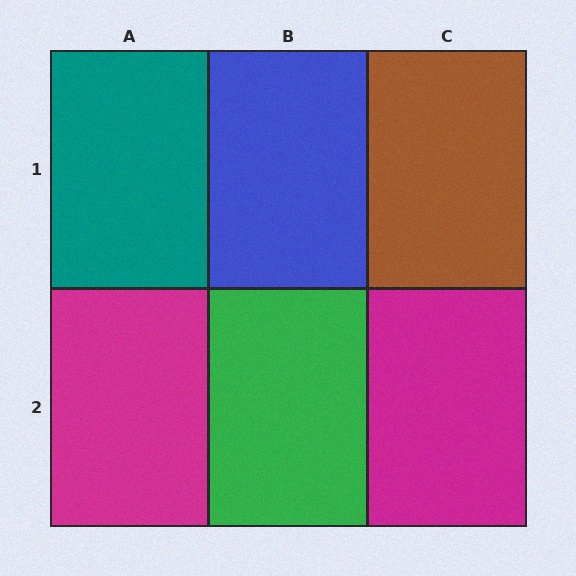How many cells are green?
1 cell is green.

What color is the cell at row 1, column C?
Brown.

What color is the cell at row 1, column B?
Blue.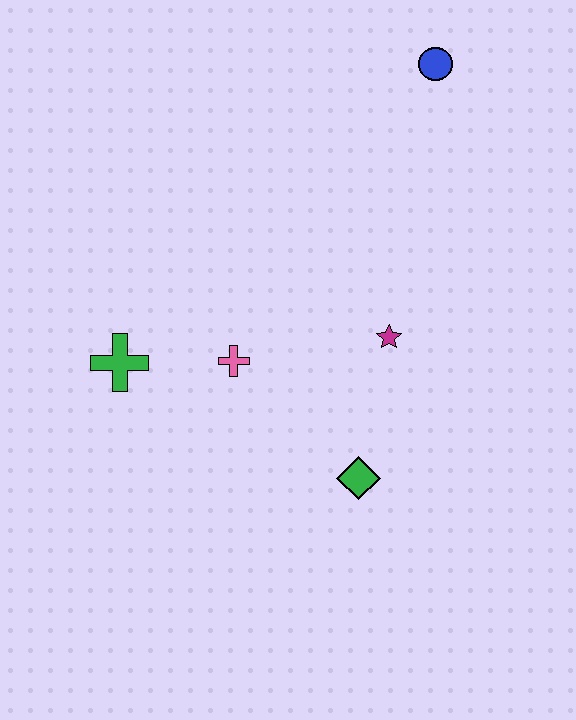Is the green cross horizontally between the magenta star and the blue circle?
No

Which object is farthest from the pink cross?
The blue circle is farthest from the pink cross.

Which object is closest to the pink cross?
The green cross is closest to the pink cross.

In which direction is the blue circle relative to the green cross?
The blue circle is to the right of the green cross.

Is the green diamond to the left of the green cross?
No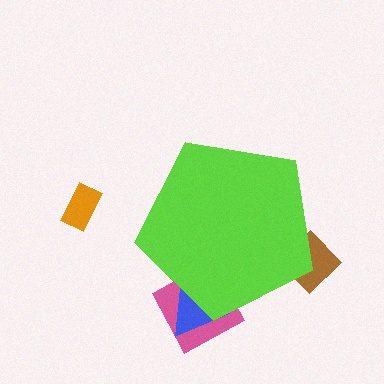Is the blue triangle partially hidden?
Yes, the blue triangle is partially hidden behind the lime pentagon.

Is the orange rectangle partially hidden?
No, the orange rectangle is fully visible.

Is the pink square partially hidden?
Yes, the pink square is partially hidden behind the lime pentagon.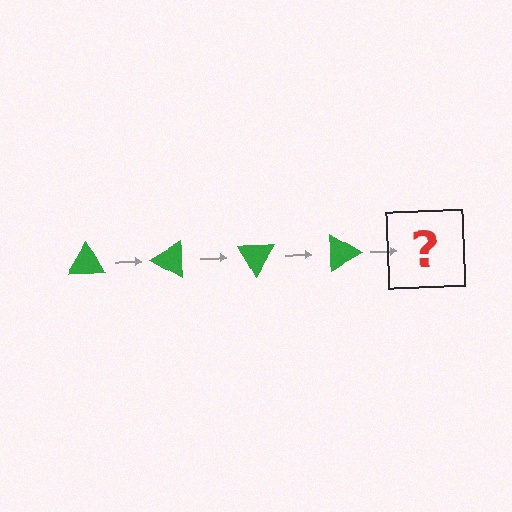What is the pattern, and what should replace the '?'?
The pattern is that the triangle rotates 30 degrees each step. The '?' should be a green triangle rotated 120 degrees.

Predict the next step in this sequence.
The next step is a green triangle rotated 120 degrees.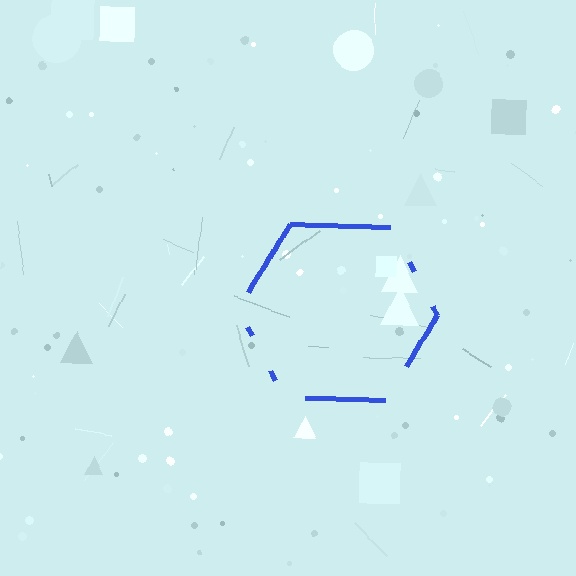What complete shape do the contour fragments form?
The contour fragments form a hexagon.